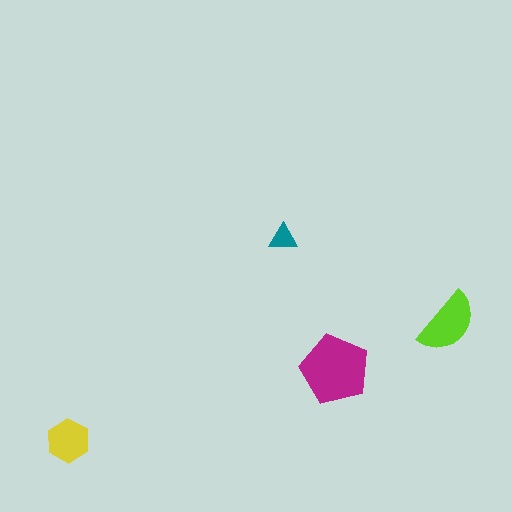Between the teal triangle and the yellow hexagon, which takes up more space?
The yellow hexagon.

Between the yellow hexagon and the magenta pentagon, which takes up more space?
The magenta pentagon.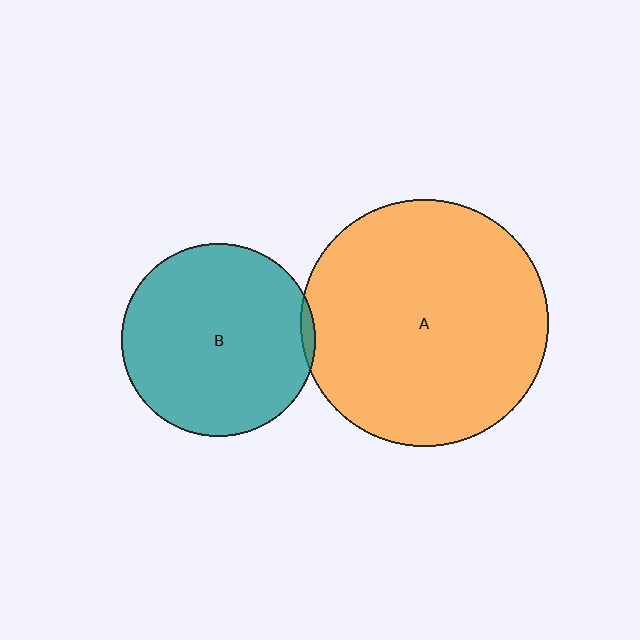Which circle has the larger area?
Circle A (orange).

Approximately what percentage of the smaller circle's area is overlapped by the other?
Approximately 5%.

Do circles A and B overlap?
Yes.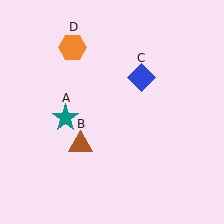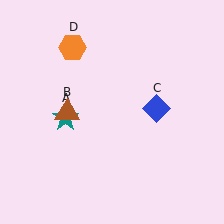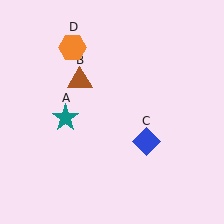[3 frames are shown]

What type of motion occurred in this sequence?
The brown triangle (object B), blue diamond (object C) rotated clockwise around the center of the scene.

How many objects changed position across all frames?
2 objects changed position: brown triangle (object B), blue diamond (object C).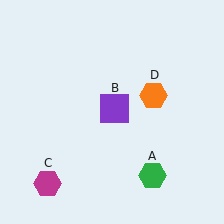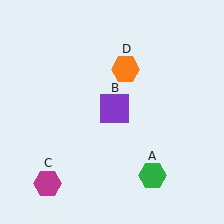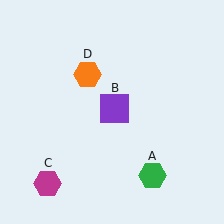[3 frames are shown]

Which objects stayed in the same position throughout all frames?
Green hexagon (object A) and purple square (object B) and magenta hexagon (object C) remained stationary.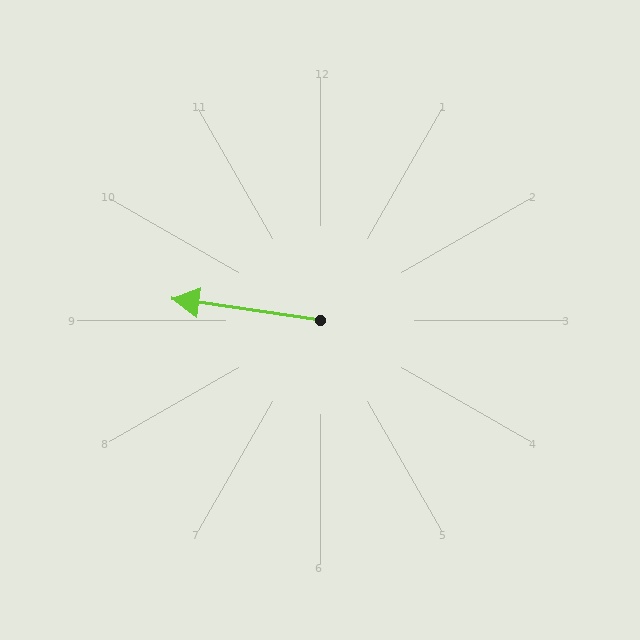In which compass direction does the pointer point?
West.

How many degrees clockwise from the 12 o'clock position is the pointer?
Approximately 278 degrees.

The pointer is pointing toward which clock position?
Roughly 9 o'clock.